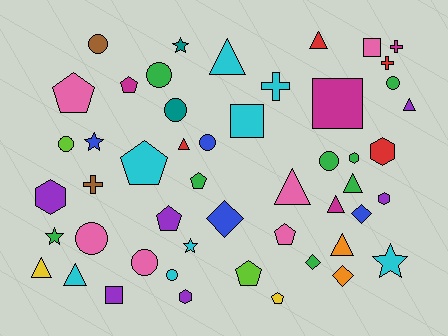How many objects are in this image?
There are 50 objects.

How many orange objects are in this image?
There are 2 orange objects.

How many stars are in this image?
There are 5 stars.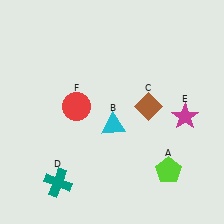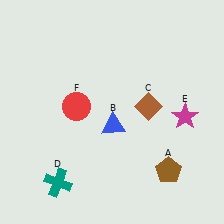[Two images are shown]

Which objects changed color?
A changed from lime to brown. B changed from cyan to blue.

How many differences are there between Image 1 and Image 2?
There are 2 differences between the two images.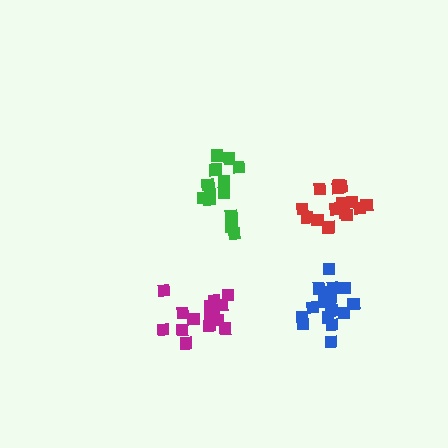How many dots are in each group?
Group 1: 15 dots, Group 2: 17 dots, Group 3: 13 dots, Group 4: 17 dots (62 total).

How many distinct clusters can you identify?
There are 4 distinct clusters.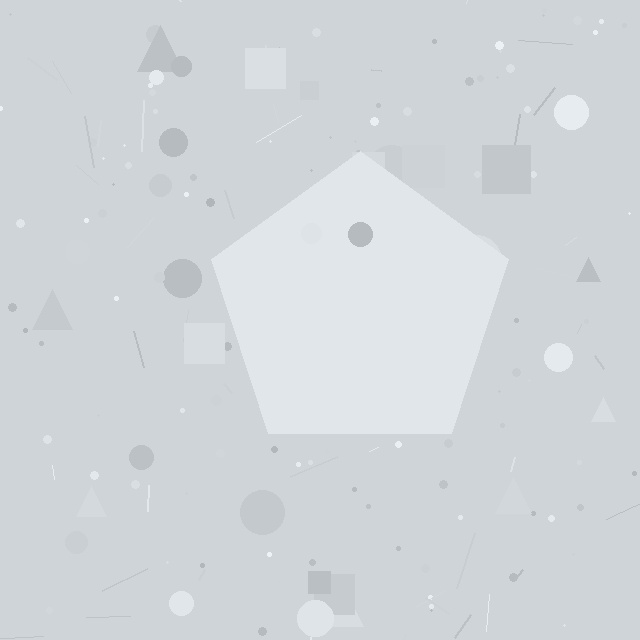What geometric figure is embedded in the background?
A pentagon is embedded in the background.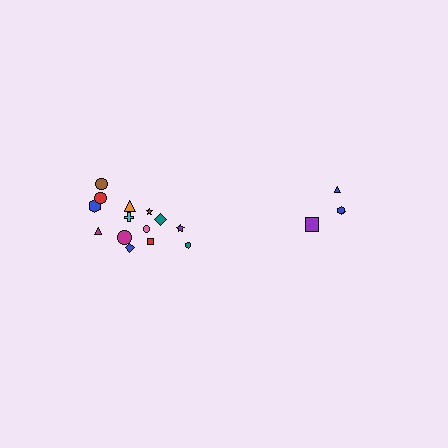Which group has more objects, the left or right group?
The left group.